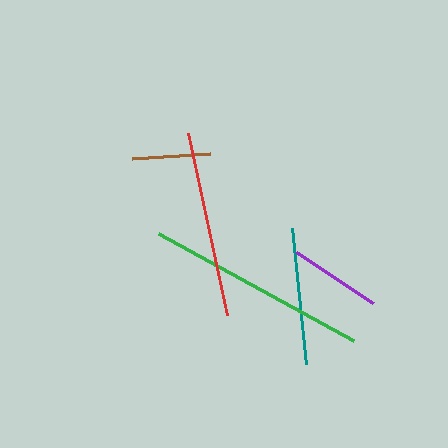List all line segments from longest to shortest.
From longest to shortest: green, red, teal, purple, brown.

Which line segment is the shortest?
The brown line is the shortest at approximately 78 pixels.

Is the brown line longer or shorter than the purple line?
The purple line is longer than the brown line.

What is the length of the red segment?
The red segment is approximately 186 pixels long.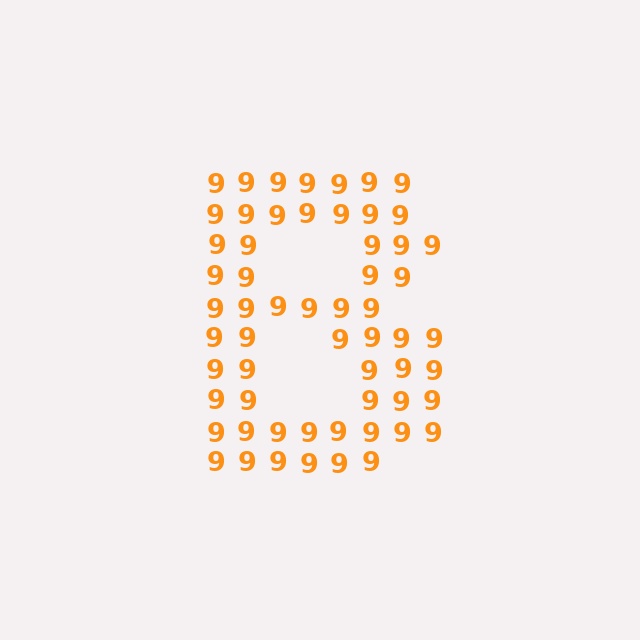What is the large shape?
The large shape is the letter B.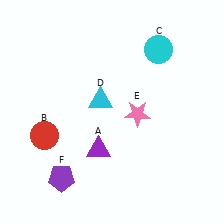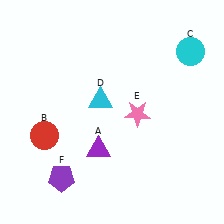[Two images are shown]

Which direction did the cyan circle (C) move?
The cyan circle (C) moved right.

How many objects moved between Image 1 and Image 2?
1 object moved between the two images.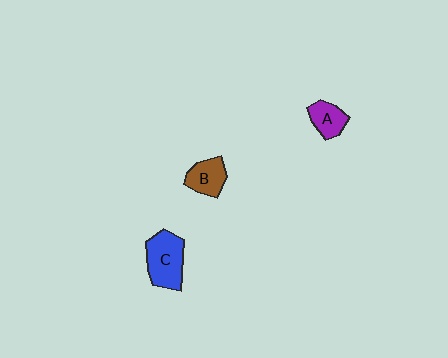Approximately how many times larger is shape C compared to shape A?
Approximately 1.8 times.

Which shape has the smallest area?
Shape A (purple).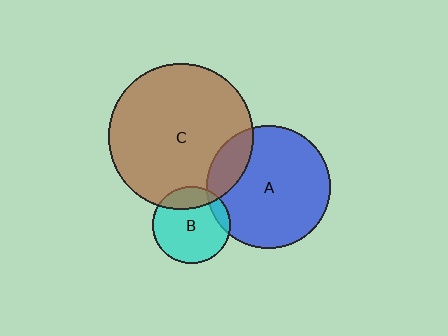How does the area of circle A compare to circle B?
Approximately 2.5 times.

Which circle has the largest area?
Circle C (brown).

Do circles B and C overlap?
Yes.